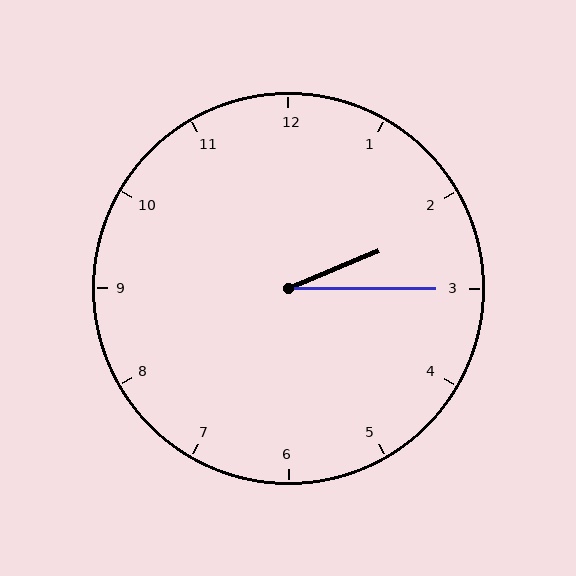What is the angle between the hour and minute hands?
Approximately 22 degrees.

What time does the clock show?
2:15.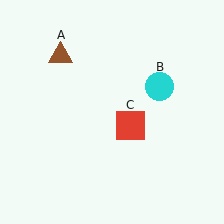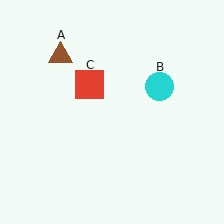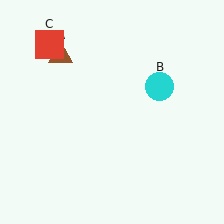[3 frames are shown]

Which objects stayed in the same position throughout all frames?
Brown triangle (object A) and cyan circle (object B) remained stationary.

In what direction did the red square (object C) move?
The red square (object C) moved up and to the left.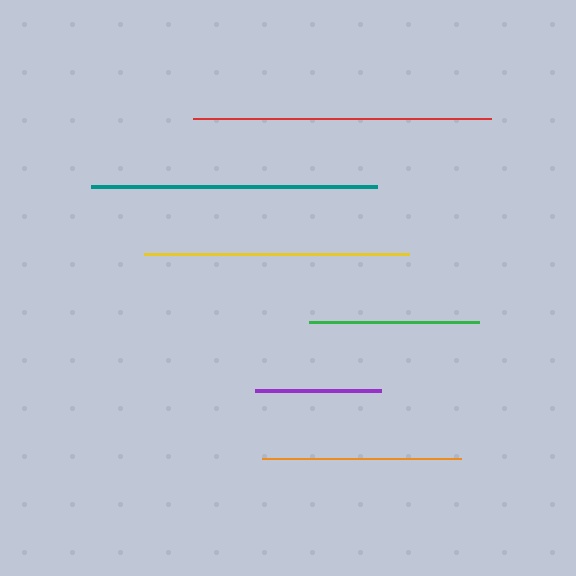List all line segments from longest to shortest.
From longest to shortest: red, teal, yellow, orange, green, purple.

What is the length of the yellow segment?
The yellow segment is approximately 265 pixels long.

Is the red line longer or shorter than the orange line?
The red line is longer than the orange line.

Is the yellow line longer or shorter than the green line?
The yellow line is longer than the green line.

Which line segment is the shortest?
The purple line is the shortest at approximately 126 pixels.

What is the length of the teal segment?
The teal segment is approximately 286 pixels long.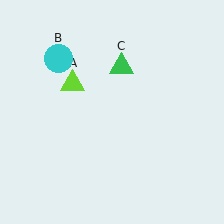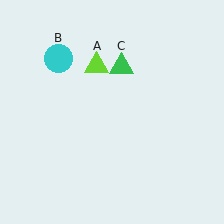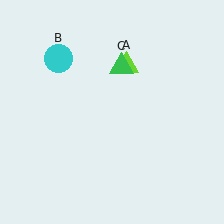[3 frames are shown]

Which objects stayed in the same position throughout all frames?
Cyan circle (object B) and green triangle (object C) remained stationary.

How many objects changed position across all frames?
1 object changed position: lime triangle (object A).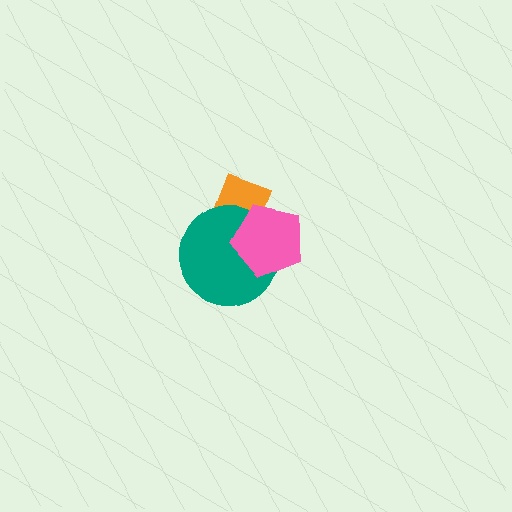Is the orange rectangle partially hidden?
Yes, it is partially covered by another shape.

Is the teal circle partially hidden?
Yes, it is partially covered by another shape.